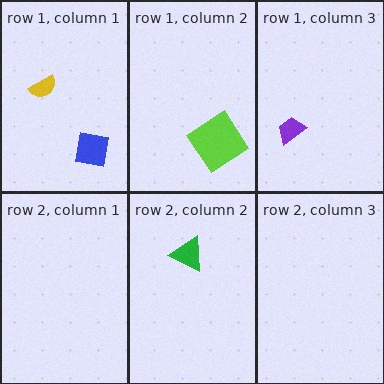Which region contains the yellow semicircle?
The row 1, column 1 region.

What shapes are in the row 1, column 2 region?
The lime diamond.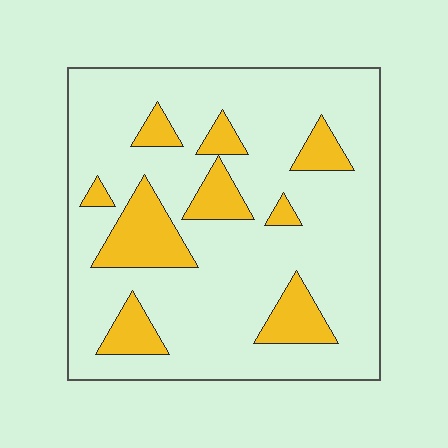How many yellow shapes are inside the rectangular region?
9.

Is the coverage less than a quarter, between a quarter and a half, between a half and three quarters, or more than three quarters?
Less than a quarter.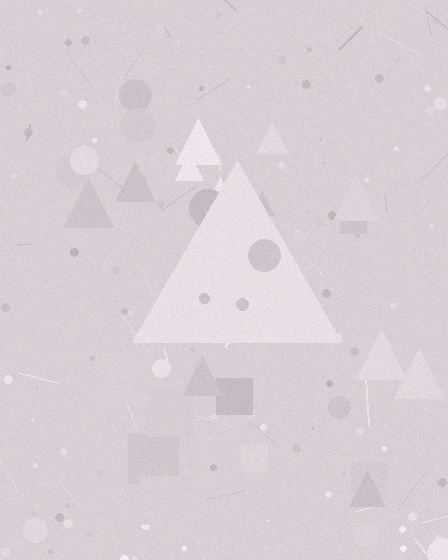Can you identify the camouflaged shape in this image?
The camouflaged shape is a triangle.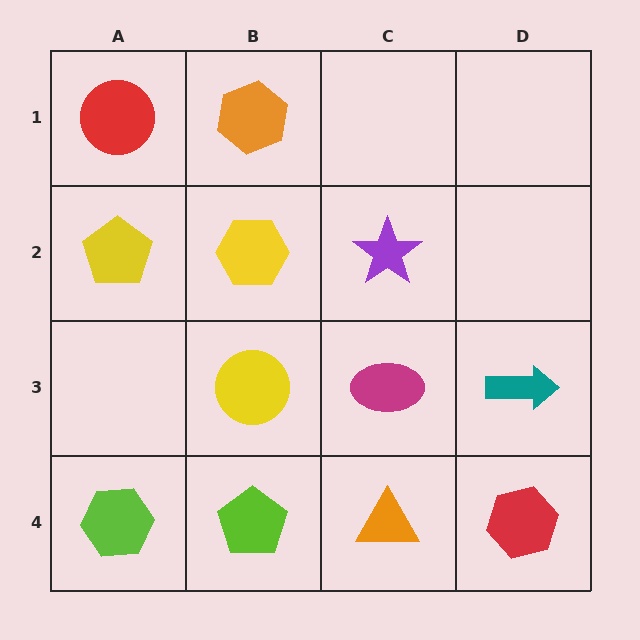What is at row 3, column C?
A magenta ellipse.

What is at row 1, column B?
An orange hexagon.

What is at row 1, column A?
A red circle.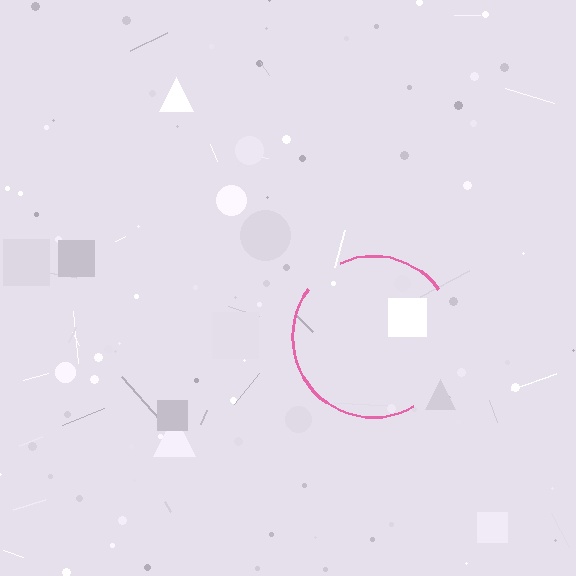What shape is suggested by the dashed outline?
The dashed outline suggests a circle.